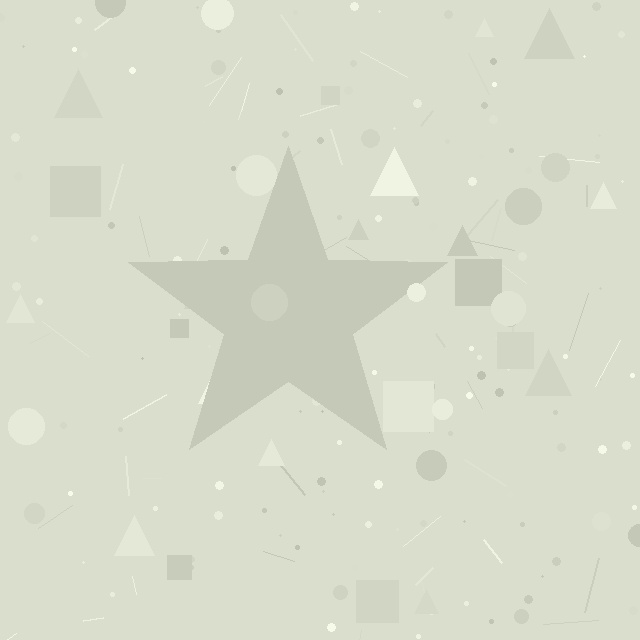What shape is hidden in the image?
A star is hidden in the image.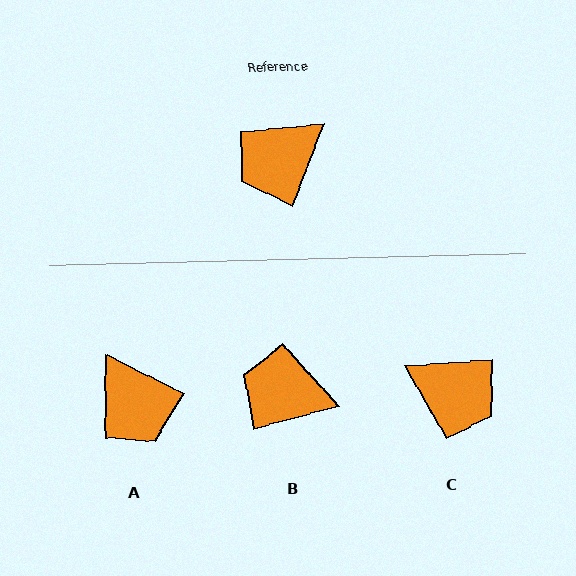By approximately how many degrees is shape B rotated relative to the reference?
Approximately 53 degrees clockwise.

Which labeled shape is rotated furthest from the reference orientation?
C, about 115 degrees away.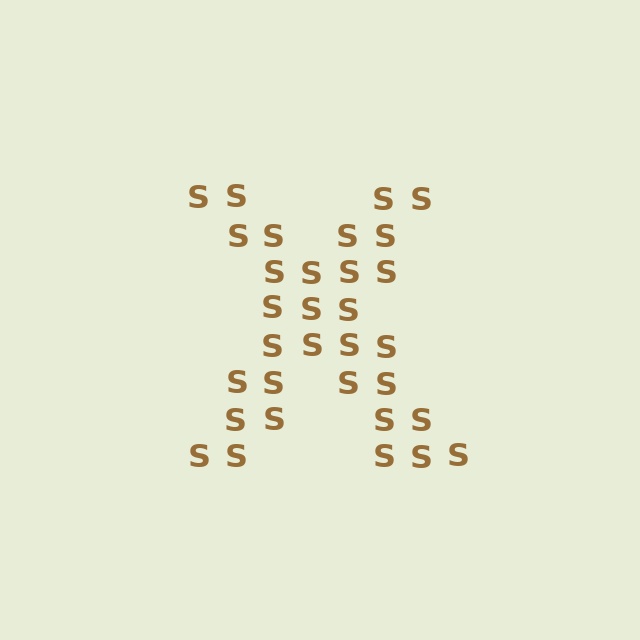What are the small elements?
The small elements are letter S's.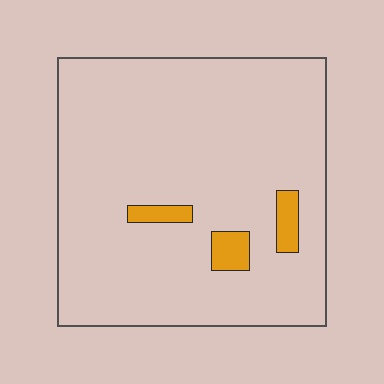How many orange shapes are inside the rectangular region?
3.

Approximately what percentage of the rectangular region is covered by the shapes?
Approximately 5%.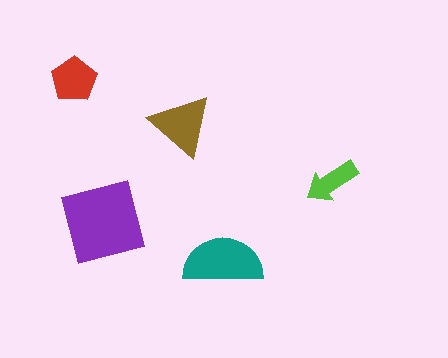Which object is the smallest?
The lime arrow.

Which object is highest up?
The red pentagon is topmost.